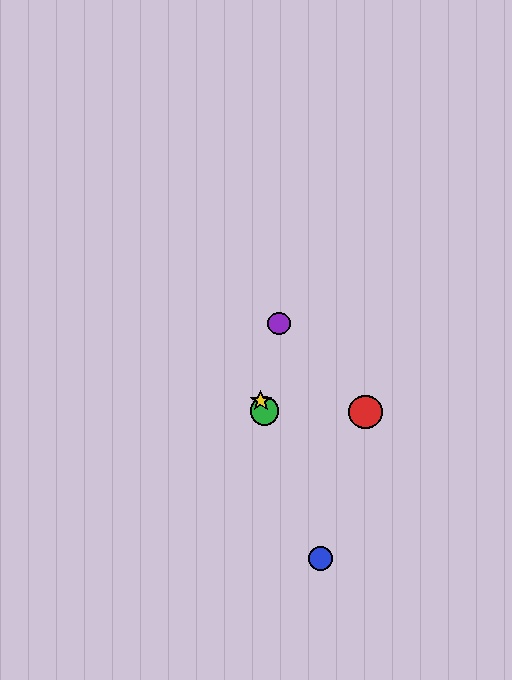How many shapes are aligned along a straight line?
3 shapes (the blue circle, the green circle, the yellow star) are aligned along a straight line.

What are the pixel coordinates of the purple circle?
The purple circle is at (279, 323).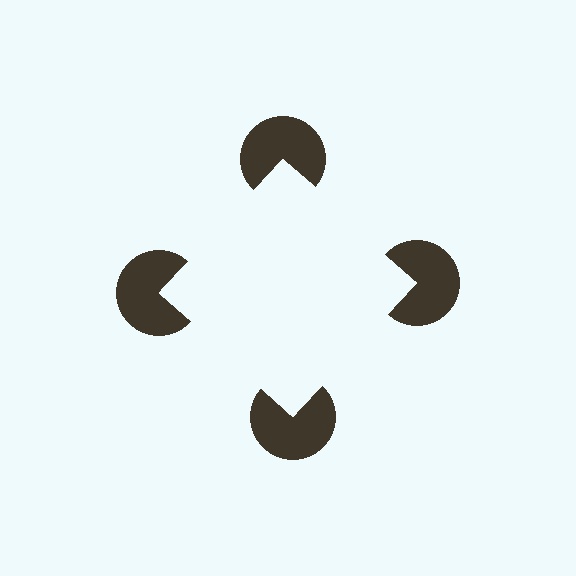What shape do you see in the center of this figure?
An illusory square — its edges are inferred from the aligned wedge cuts in the pac-man discs, not physically drawn.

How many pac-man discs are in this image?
There are 4 — one at each vertex of the illusory square.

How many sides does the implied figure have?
4 sides.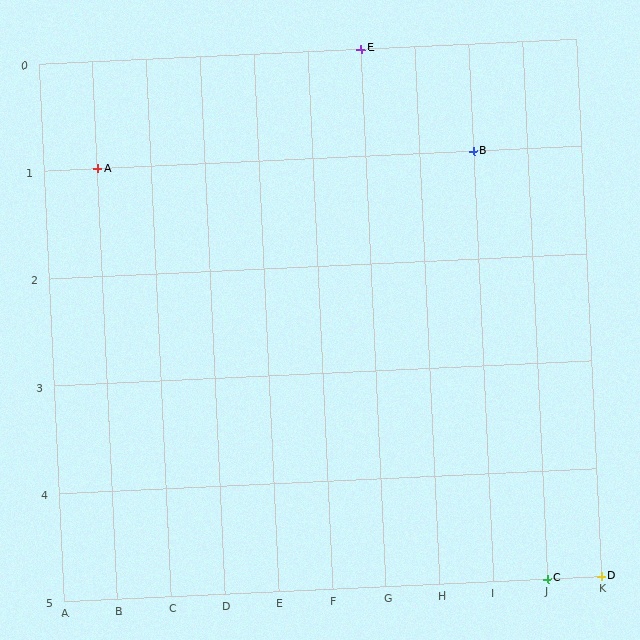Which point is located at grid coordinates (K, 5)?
Point D is at (K, 5).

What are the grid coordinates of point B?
Point B is at grid coordinates (I, 1).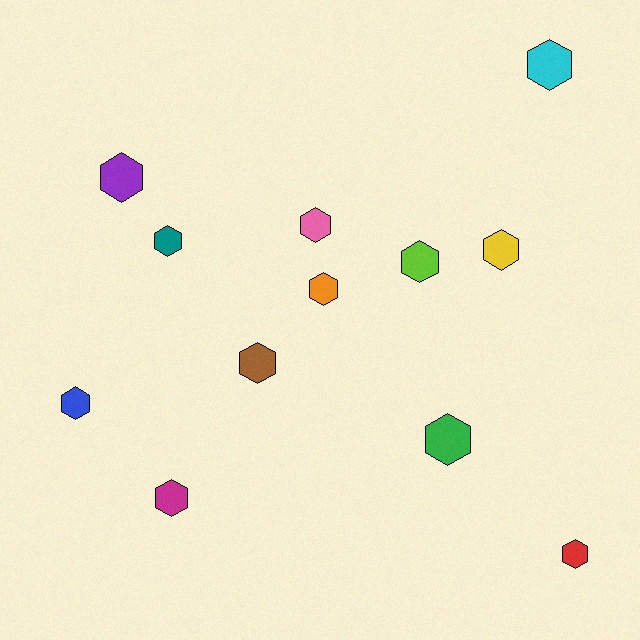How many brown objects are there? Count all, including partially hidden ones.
There is 1 brown object.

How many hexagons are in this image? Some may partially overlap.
There are 12 hexagons.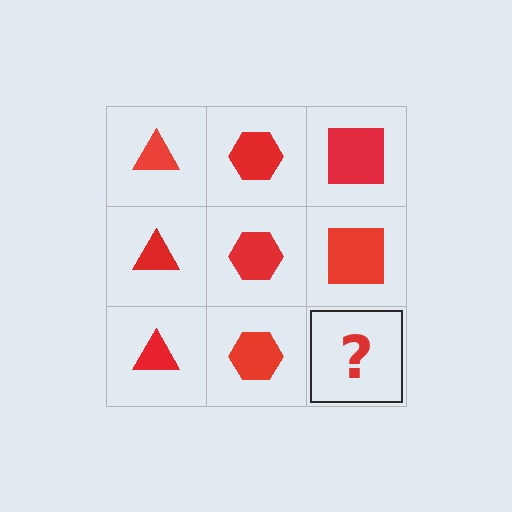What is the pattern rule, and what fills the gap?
The rule is that each column has a consistent shape. The gap should be filled with a red square.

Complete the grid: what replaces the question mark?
The question mark should be replaced with a red square.